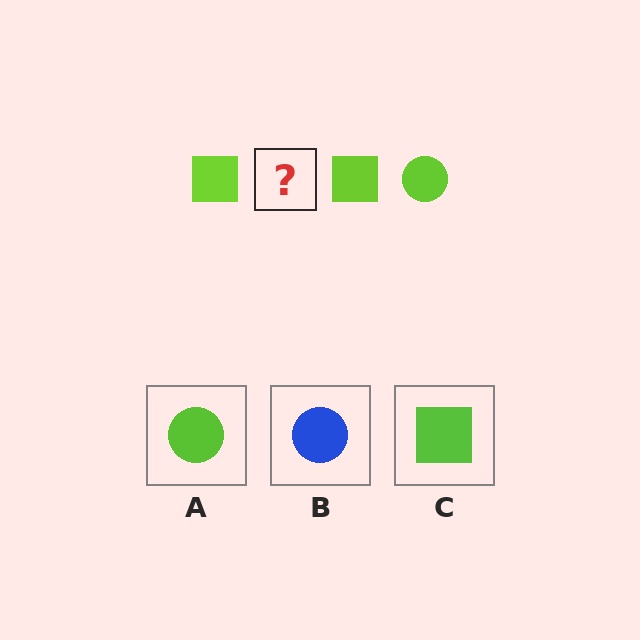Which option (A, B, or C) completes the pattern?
A.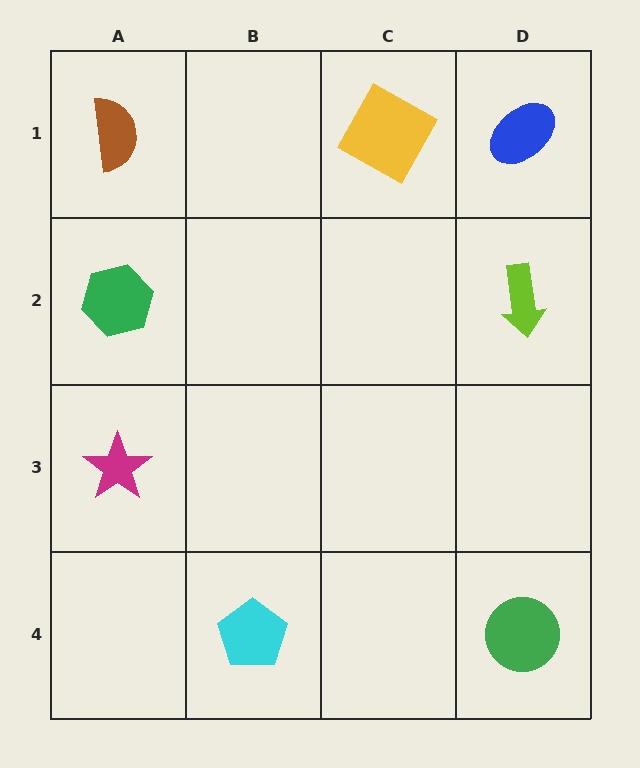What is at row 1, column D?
A blue ellipse.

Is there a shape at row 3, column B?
No, that cell is empty.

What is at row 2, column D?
A lime arrow.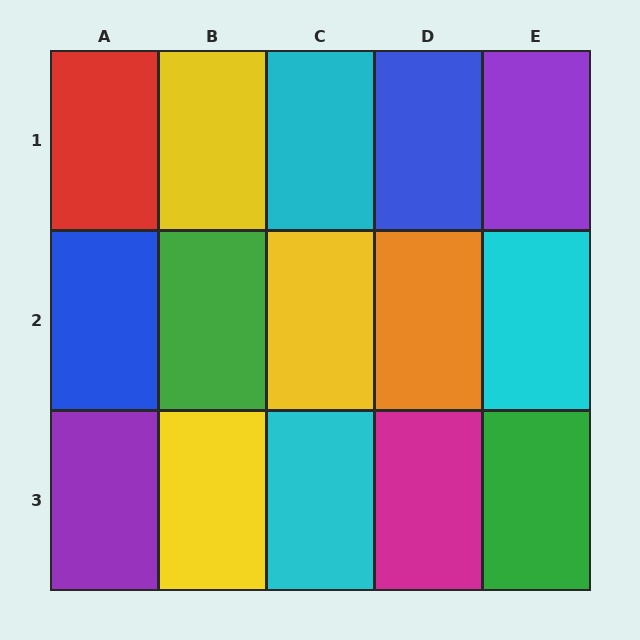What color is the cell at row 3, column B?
Yellow.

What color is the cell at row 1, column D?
Blue.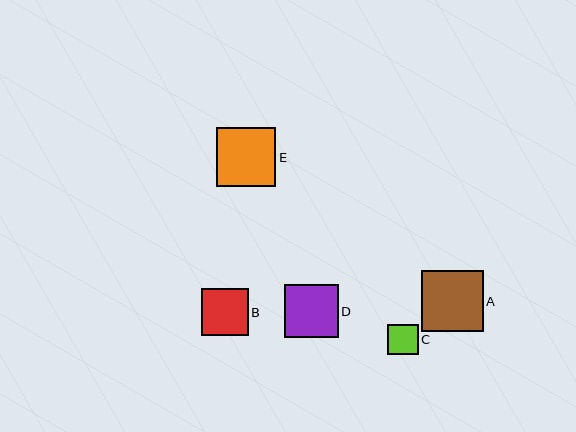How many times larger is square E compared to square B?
Square E is approximately 1.2 times the size of square B.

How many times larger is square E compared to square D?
Square E is approximately 1.1 times the size of square D.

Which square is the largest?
Square A is the largest with a size of approximately 62 pixels.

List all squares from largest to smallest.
From largest to smallest: A, E, D, B, C.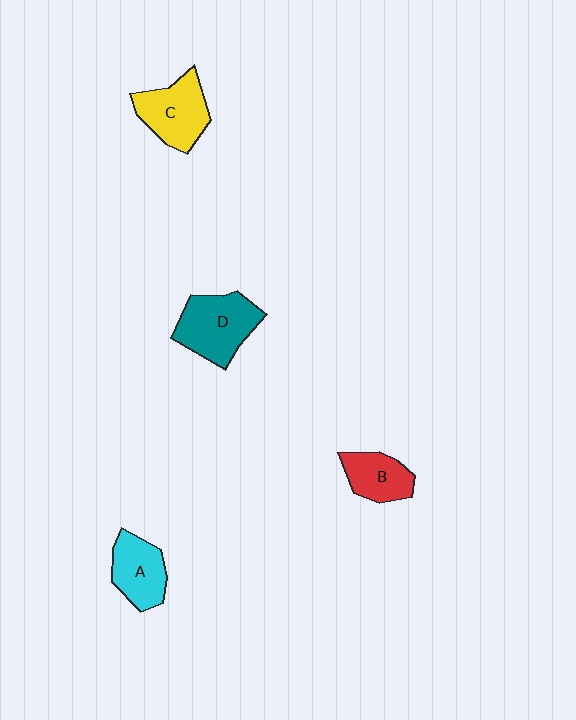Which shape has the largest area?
Shape D (teal).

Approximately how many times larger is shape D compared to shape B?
Approximately 1.5 times.